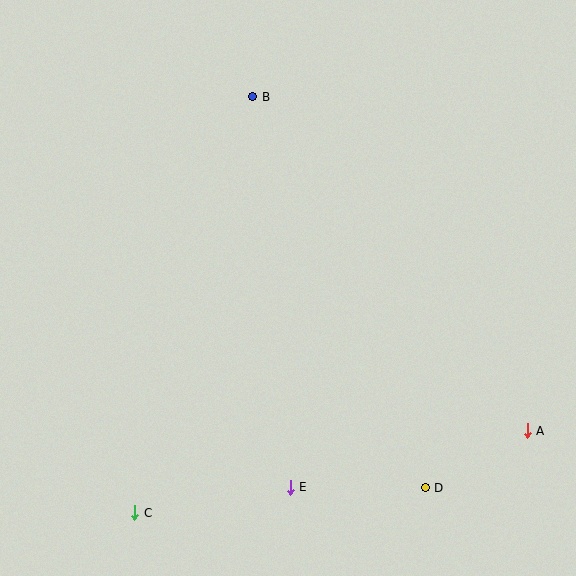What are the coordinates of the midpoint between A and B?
The midpoint between A and B is at (390, 264).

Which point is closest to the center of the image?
Point B at (253, 97) is closest to the center.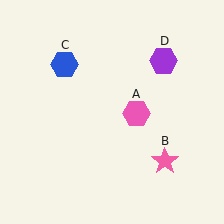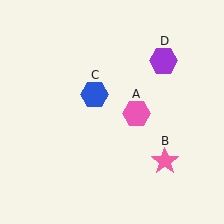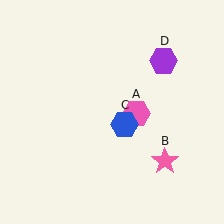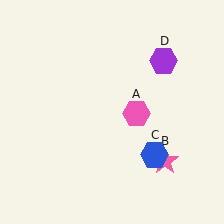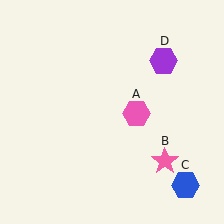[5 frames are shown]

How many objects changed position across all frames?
1 object changed position: blue hexagon (object C).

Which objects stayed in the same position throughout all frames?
Pink hexagon (object A) and pink star (object B) and purple hexagon (object D) remained stationary.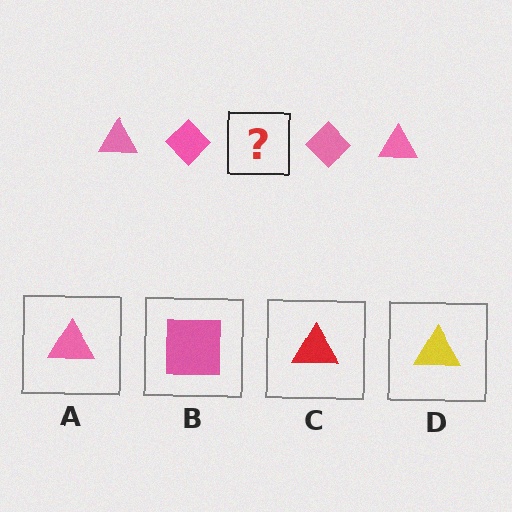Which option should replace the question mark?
Option A.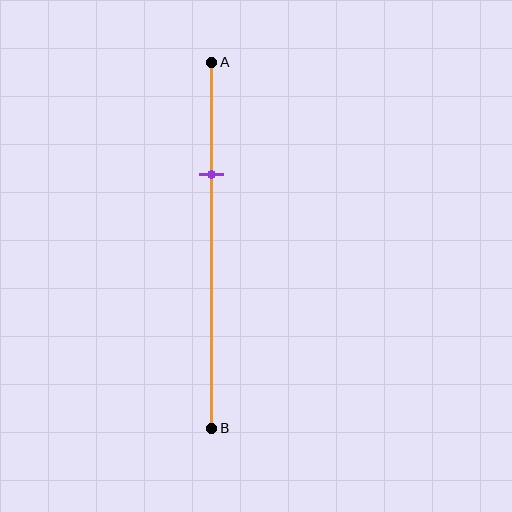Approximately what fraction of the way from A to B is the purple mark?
The purple mark is approximately 30% of the way from A to B.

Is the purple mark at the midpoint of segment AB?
No, the mark is at about 30% from A, not at the 50% midpoint.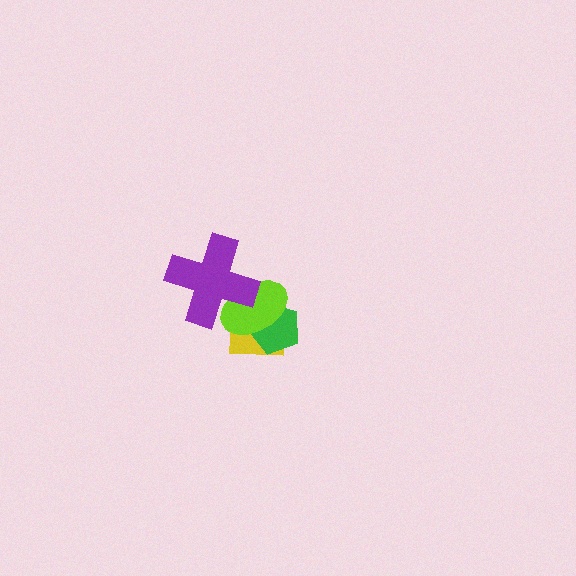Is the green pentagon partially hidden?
Yes, it is partially covered by another shape.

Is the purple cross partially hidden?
No, no other shape covers it.